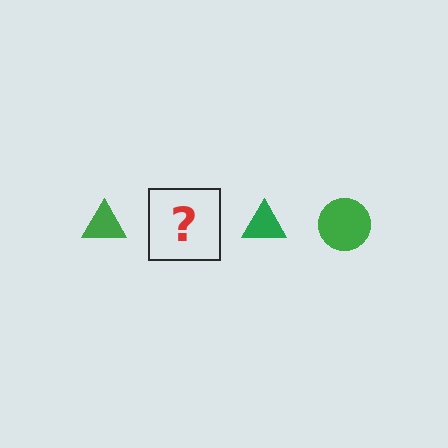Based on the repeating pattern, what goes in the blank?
The blank should be a green circle.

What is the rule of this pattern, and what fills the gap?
The rule is that the pattern cycles through triangle, circle shapes in green. The gap should be filled with a green circle.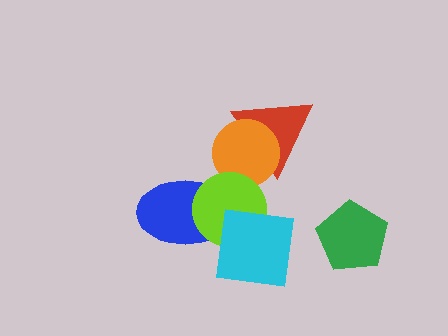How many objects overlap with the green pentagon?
0 objects overlap with the green pentagon.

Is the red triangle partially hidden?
Yes, it is partially covered by another shape.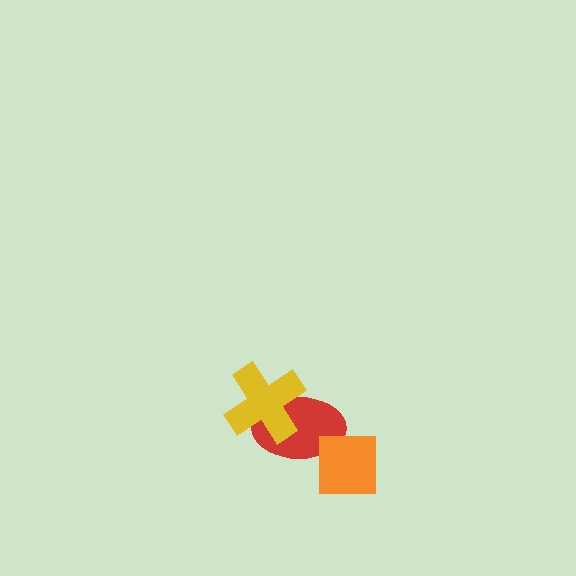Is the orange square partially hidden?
No, no other shape covers it.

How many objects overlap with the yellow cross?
1 object overlaps with the yellow cross.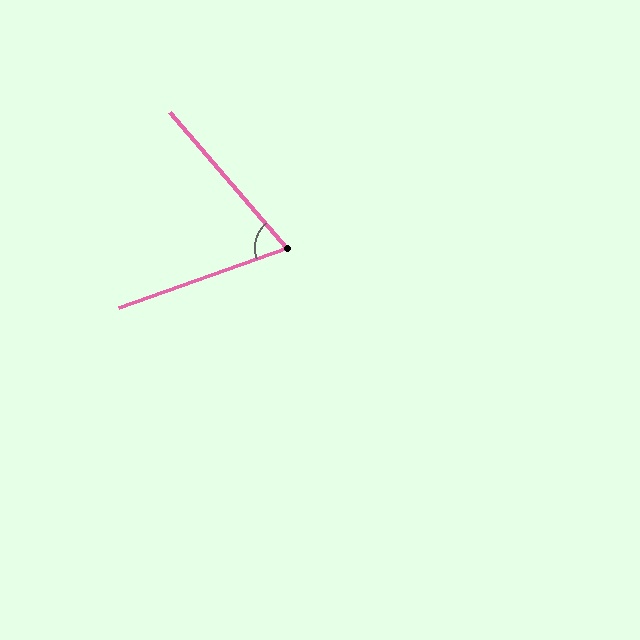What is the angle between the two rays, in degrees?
Approximately 69 degrees.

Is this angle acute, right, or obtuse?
It is acute.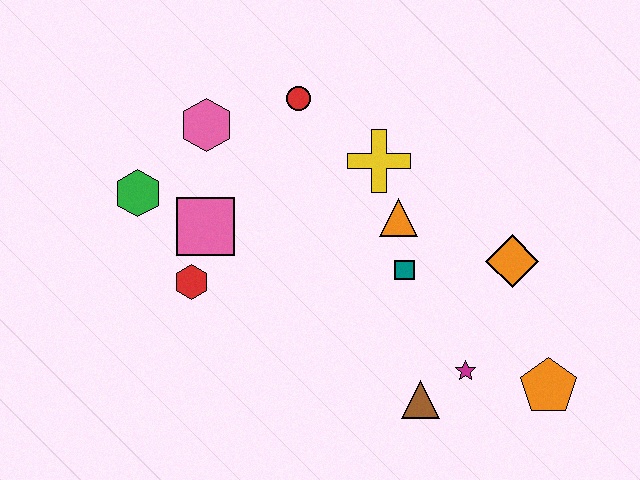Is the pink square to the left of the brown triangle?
Yes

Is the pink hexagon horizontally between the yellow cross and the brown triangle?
No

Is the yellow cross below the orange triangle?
No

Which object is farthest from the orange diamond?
The green hexagon is farthest from the orange diamond.